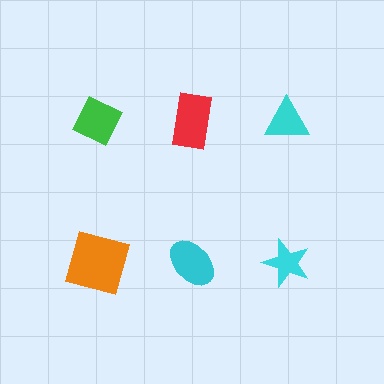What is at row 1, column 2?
A red rectangle.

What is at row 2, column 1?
An orange square.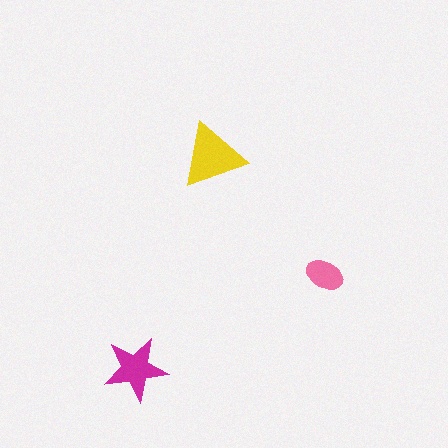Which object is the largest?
The yellow triangle.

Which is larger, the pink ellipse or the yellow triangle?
The yellow triangle.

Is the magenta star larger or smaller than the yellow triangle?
Smaller.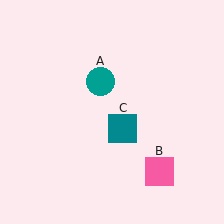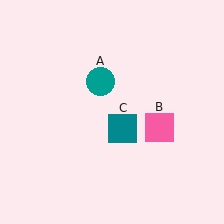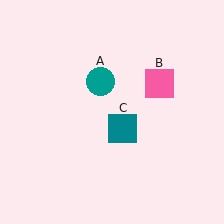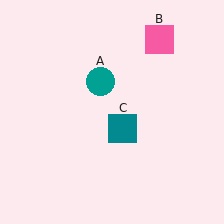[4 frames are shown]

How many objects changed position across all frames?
1 object changed position: pink square (object B).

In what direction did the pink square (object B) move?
The pink square (object B) moved up.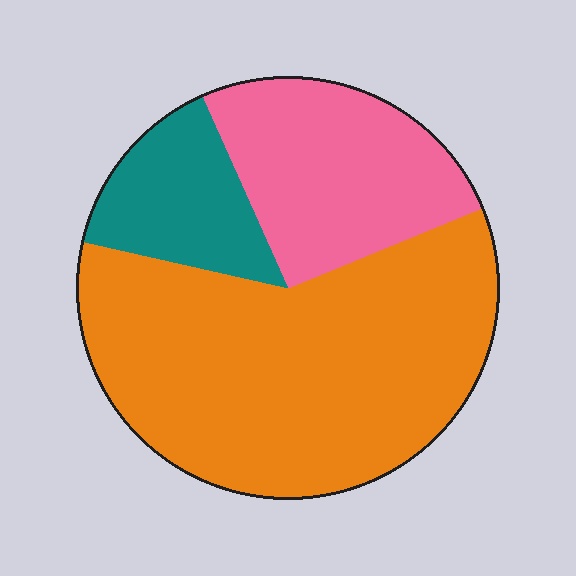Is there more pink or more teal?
Pink.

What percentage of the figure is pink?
Pink takes up between a quarter and a half of the figure.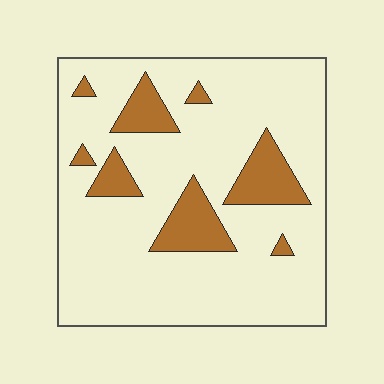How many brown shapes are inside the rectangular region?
8.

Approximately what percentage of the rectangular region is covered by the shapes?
Approximately 15%.